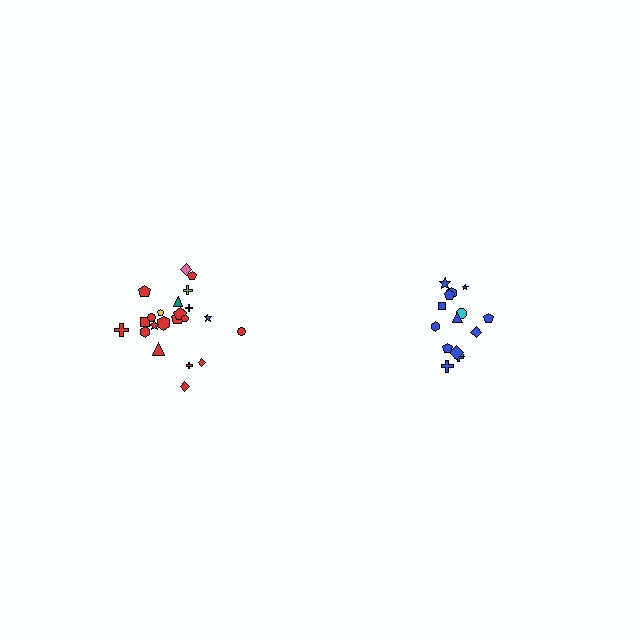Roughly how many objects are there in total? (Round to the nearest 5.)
Roughly 35 objects in total.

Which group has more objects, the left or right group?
The left group.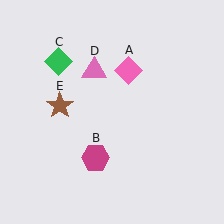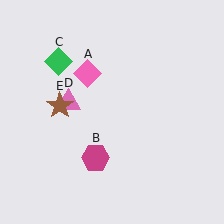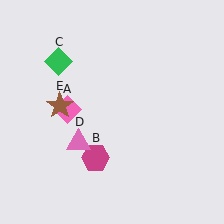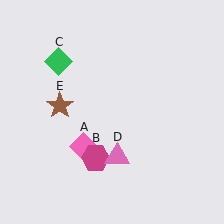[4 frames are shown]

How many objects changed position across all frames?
2 objects changed position: pink diamond (object A), pink triangle (object D).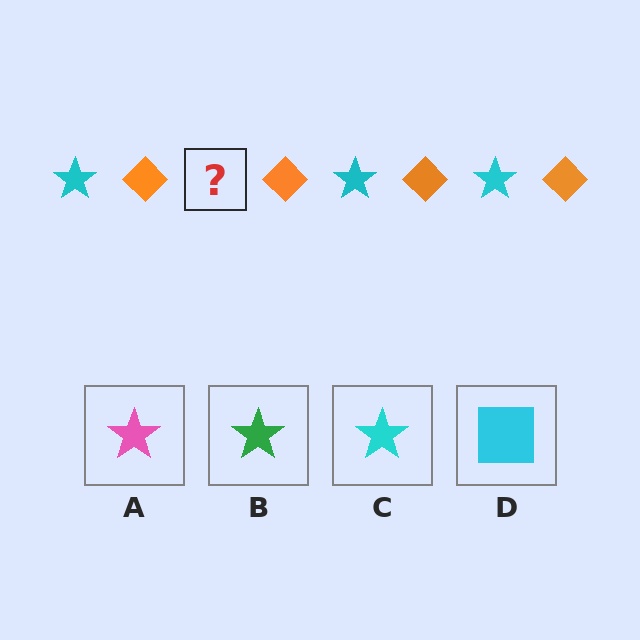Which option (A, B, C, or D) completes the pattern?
C.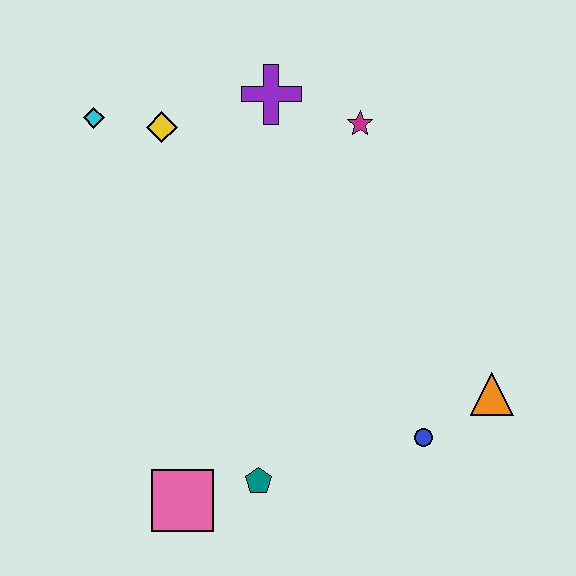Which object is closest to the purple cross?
The magenta star is closest to the purple cross.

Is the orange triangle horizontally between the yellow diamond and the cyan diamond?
No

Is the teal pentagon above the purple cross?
No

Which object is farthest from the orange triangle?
The cyan diamond is farthest from the orange triangle.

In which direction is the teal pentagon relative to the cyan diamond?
The teal pentagon is below the cyan diamond.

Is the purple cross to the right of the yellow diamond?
Yes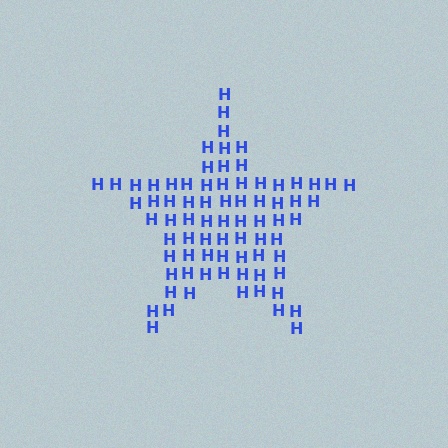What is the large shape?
The large shape is a star.